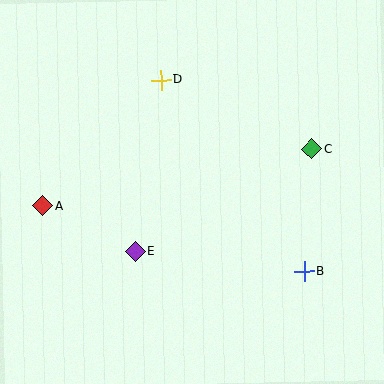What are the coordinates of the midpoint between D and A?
The midpoint between D and A is at (102, 143).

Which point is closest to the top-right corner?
Point C is closest to the top-right corner.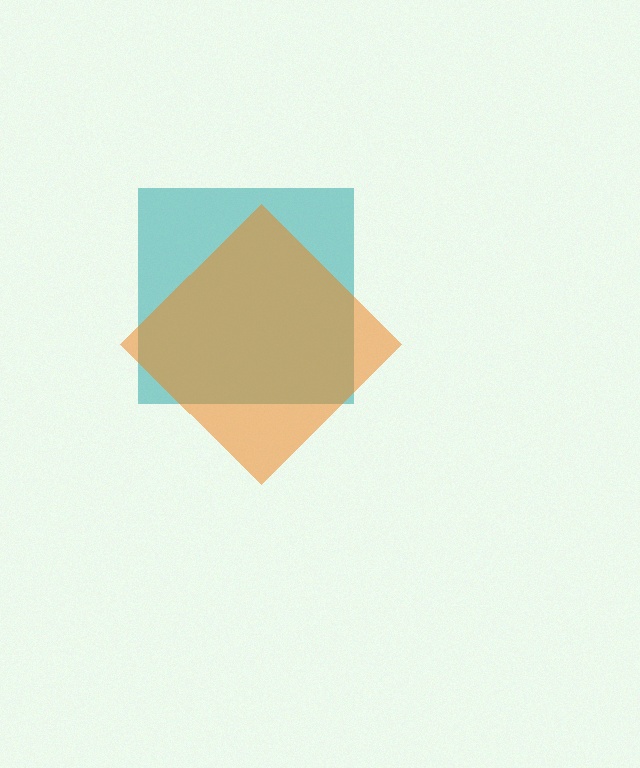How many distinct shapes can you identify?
There are 2 distinct shapes: a teal square, an orange diamond.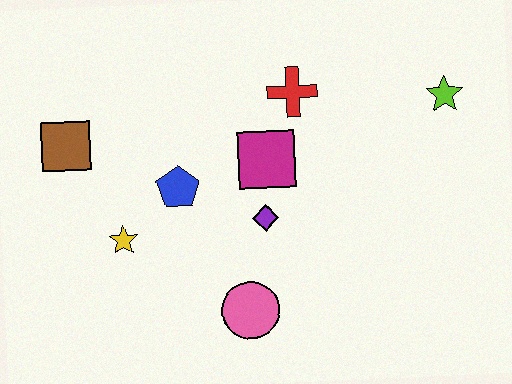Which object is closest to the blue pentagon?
The yellow star is closest to the blue pentagon.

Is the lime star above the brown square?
Yes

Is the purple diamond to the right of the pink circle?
Yes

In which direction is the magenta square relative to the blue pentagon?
The magenta square is to the right of the blue pentagon.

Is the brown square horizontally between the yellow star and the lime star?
No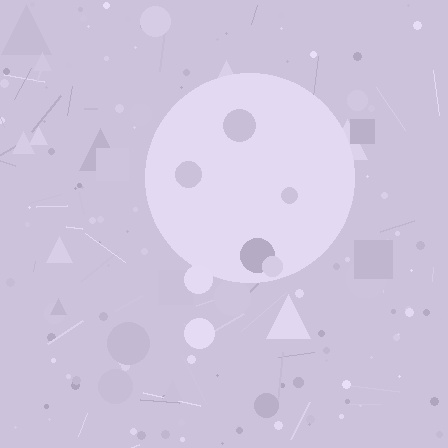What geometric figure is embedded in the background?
A circle is embedded in the background.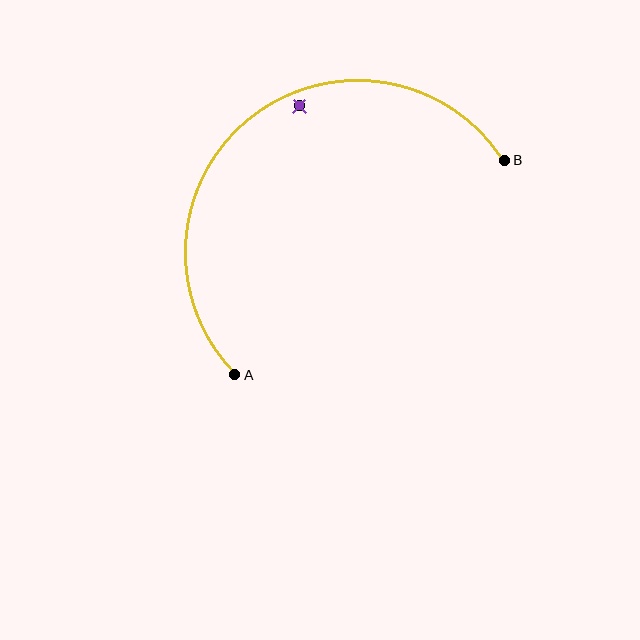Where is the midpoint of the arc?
The arc midpoint is the point on the curve farthest from the straight line joining A and B. It sits above and to the left of that line.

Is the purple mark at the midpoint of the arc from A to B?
No — the purple mark does not lie on the arc at all. It sits slightly inside the curve.